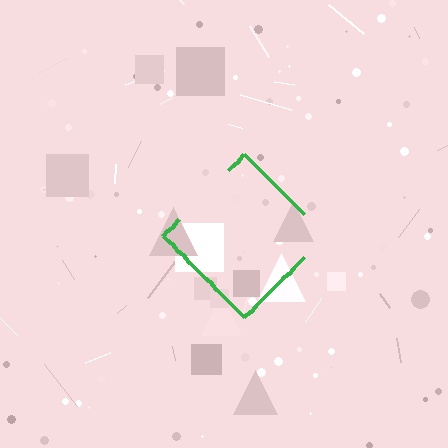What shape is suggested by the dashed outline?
The dashed outline suggests a diamond.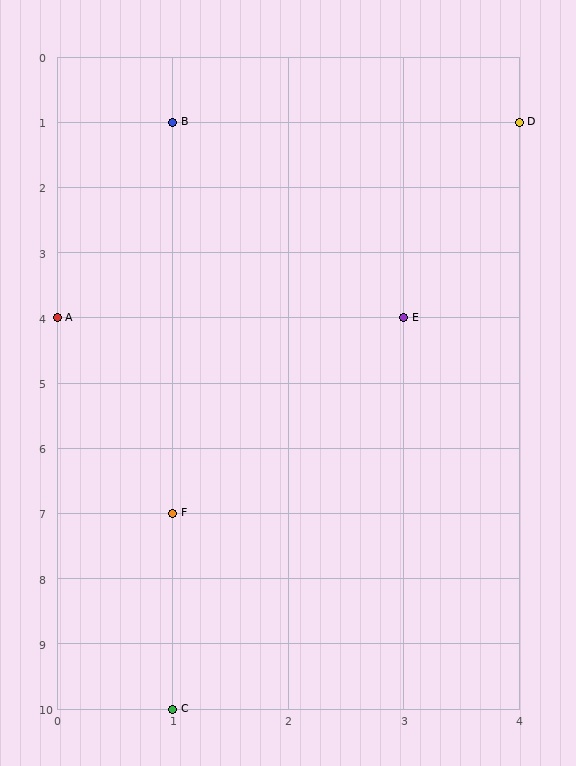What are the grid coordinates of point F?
Point F is at grid coordinates (1, 7).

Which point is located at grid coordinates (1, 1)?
Point B is at (1, 1).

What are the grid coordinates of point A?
Point A is at grid coordinates (0, 4).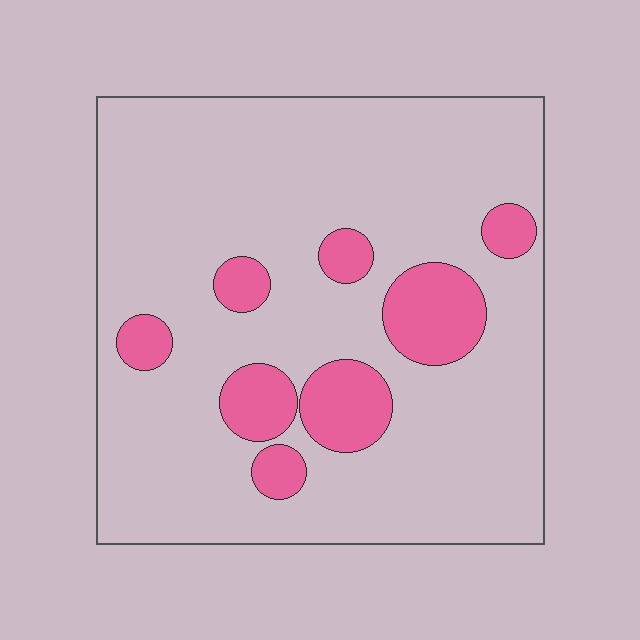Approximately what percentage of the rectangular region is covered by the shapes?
Approximately 15%.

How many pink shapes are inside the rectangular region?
8.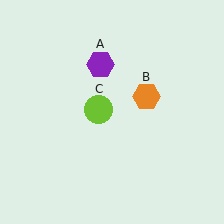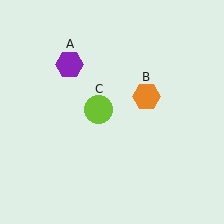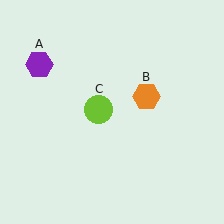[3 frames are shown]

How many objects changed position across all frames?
1 object changed position: purple hexagon (object A).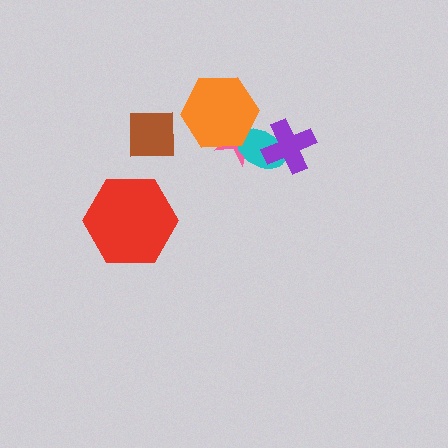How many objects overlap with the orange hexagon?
2 objects overlap with the orange hexagon.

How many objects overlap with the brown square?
0 objects overlap with the brown square.